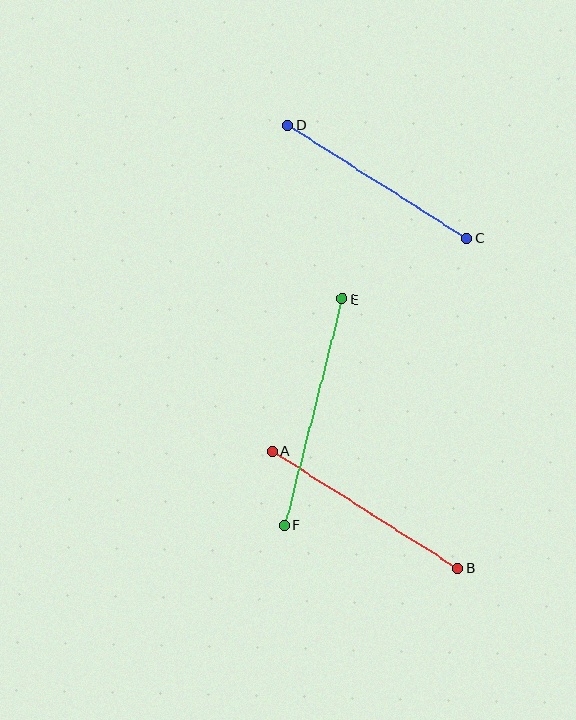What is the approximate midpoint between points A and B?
The midpoint is at approximately (365, 510) pixels.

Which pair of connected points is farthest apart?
Points E and F are farthest apart.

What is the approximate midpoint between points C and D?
The midpoint is at approximately (377, 182) pixels.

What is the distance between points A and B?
The distance is approximately 220 pixels.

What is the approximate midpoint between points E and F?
The midpoint is at approximately (313, 412) pixels.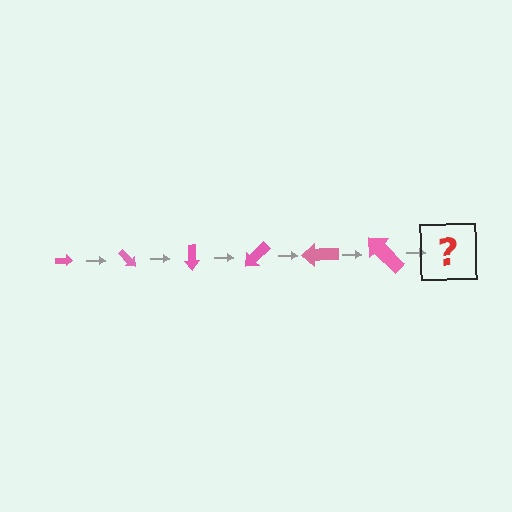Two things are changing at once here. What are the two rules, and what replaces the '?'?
The two rules are that the arrow grows larger each step and it rotates 45 degrees each step. The '?' should be an arrow, larger than the previous one and rotated 270 degrees from the start.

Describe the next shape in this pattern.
It should be an arrow, larger than the previous one and rotated 270 degrees from the start.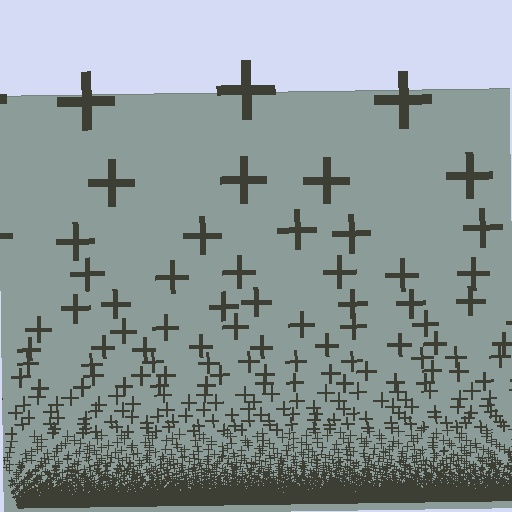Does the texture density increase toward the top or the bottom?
Density increases toward the bottom.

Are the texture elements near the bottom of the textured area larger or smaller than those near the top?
Smaller. The gradient is inverted — elements near the bottom are smaller and denser.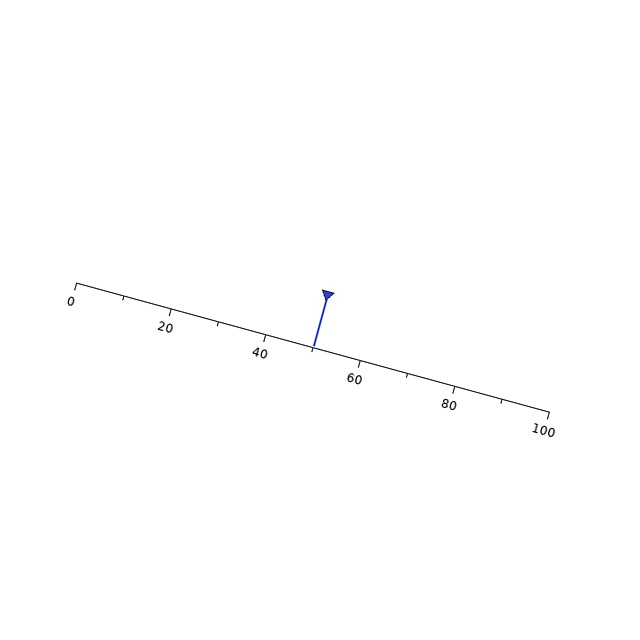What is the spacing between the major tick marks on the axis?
The major ticks are spaced 20 apart.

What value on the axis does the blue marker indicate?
The marker indicates approximately 50.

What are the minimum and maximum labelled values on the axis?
The axis runs from 0 to 100.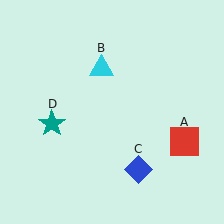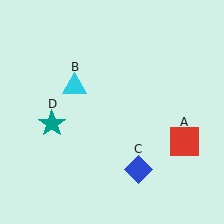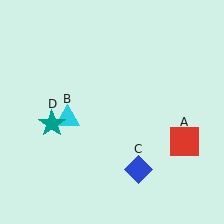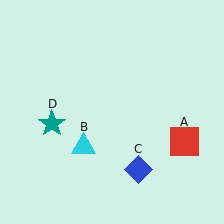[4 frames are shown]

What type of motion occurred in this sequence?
The cyan triangle (object B) rotated counterclockwise around the center of the scene.